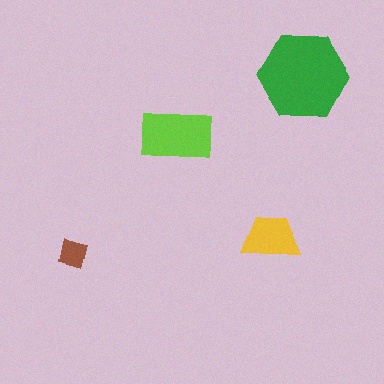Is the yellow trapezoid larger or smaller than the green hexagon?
Smaller.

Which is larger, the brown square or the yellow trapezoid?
The yellow trapezoid.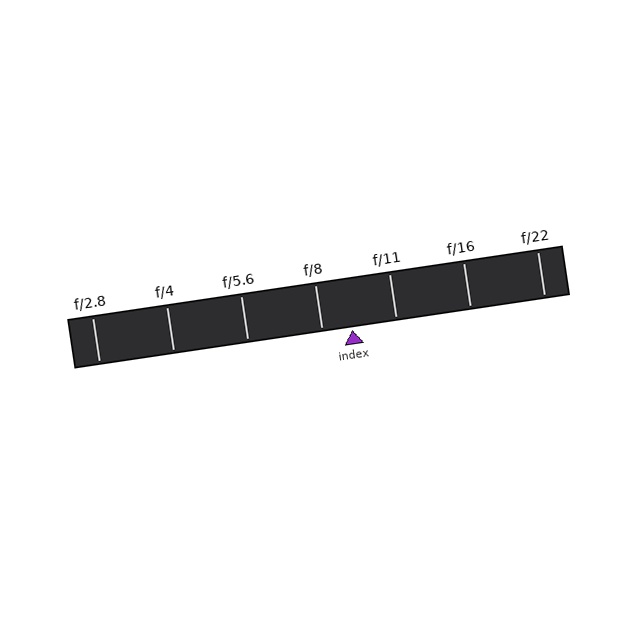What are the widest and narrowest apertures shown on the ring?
The widest aperture shown is f/2.8 and the narrowest is f/22.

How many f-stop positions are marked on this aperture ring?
There are 7 f-stop positions marked.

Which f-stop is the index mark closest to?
The index mark is closest to f/8.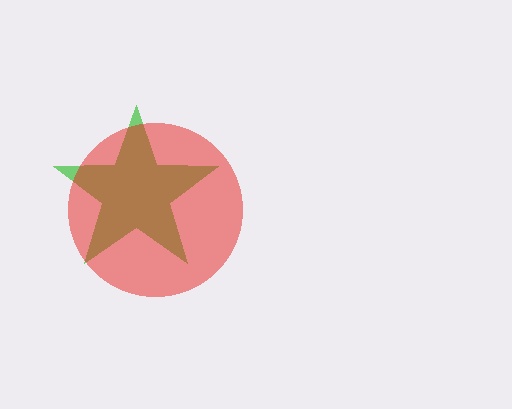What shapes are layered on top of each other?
The layered shapes are: a green star, a red circle.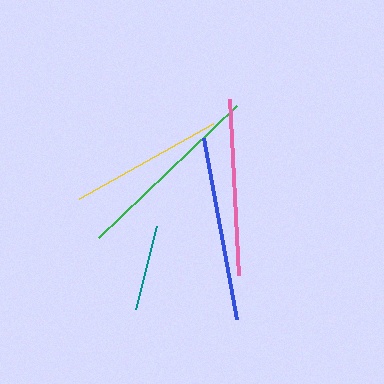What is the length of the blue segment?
The blue segment is approximately 184 pixels long.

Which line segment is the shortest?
The teal line is the shortest at approximately 85 pixels.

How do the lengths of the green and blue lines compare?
The green and blue lines are approximately the same length.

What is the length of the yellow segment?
The yellow segment is approximately 153 pixels long.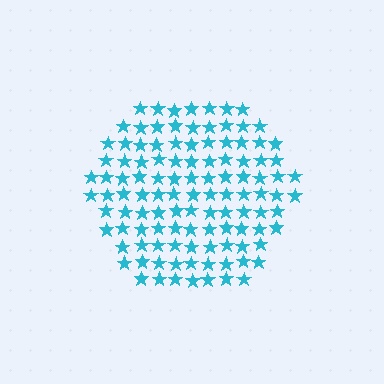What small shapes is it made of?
It is made of small stars.